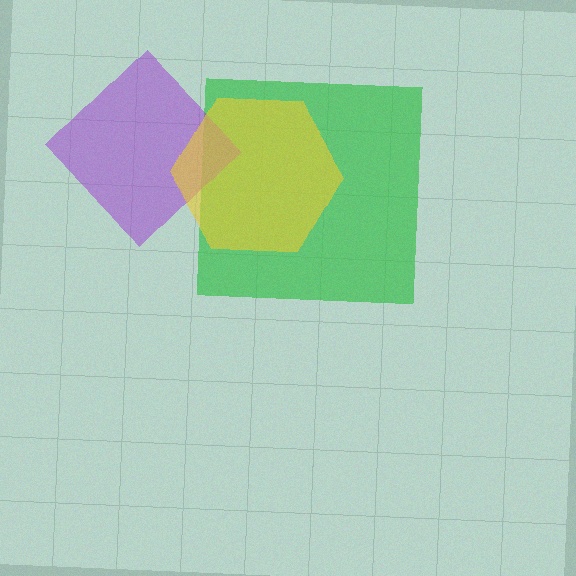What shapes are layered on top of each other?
The layered shapes are: a green square, a purple diamond, a yellow hexagon.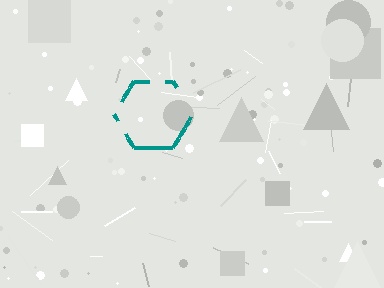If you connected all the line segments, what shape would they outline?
They would outline a hexagon.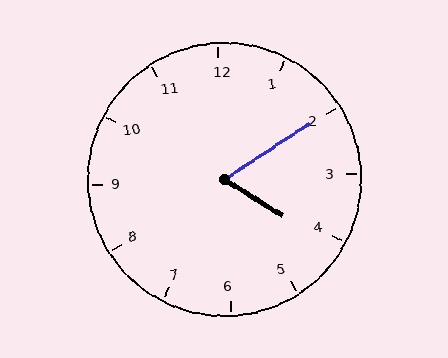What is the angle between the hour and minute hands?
Approximately 65 degrees.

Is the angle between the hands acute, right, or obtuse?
It is acute.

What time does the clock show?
4:10.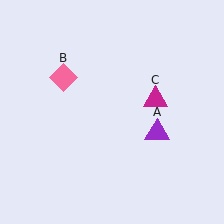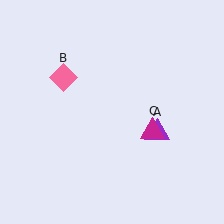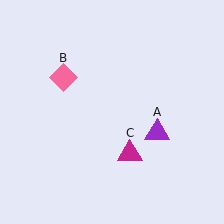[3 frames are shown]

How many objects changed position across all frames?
1 object changed position: magenta triangle (object C).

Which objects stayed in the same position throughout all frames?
Purple triangle (object A) and pink diamond (object B) remained stationary.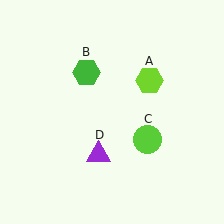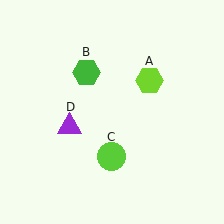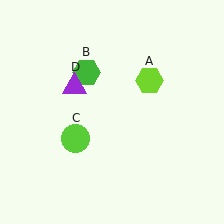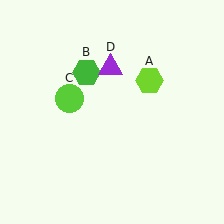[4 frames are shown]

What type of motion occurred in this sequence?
The lime circle (object C), purple triangle (object D) rotated clockwise around the center of the scene.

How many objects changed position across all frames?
2 objects changed position: lime circle (object C), purple triangle (object D).